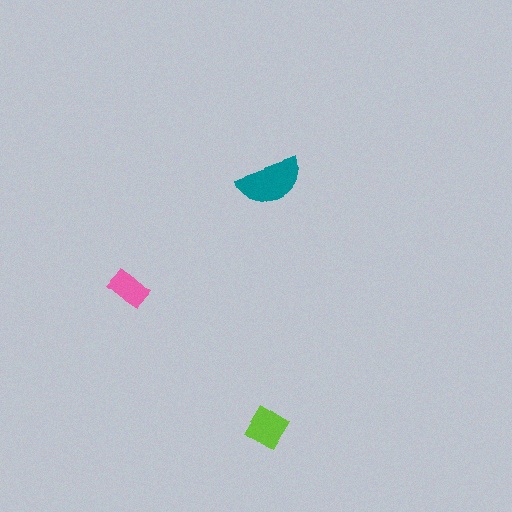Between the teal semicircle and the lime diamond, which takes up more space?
The teal semicircle.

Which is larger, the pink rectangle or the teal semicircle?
The teal semicircle.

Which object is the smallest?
The pink rectangle.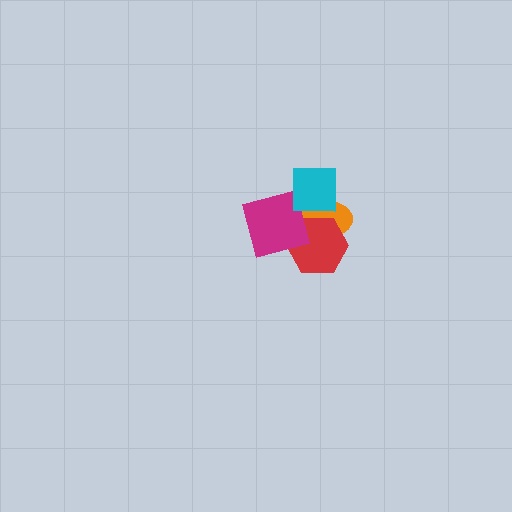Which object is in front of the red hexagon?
The magenta square is in front of the red hexagon.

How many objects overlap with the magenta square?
3 objects overlap with the magenta square.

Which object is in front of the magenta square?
The cyan square is in front of the magenta square.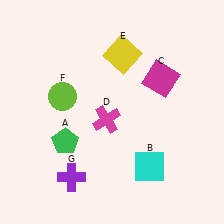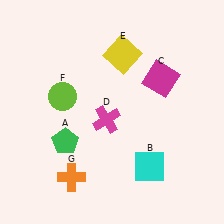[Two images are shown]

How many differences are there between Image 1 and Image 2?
There is 1 difference between the two images.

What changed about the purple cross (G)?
In Image 1, G is purple. In Image 2, it changed to orange.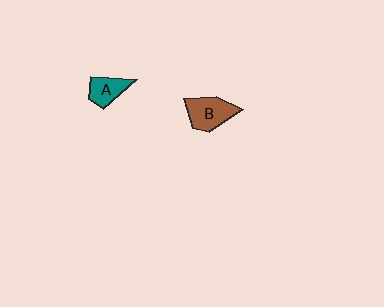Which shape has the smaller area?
Shape A (teal).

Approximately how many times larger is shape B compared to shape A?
Approximately 1.5 times.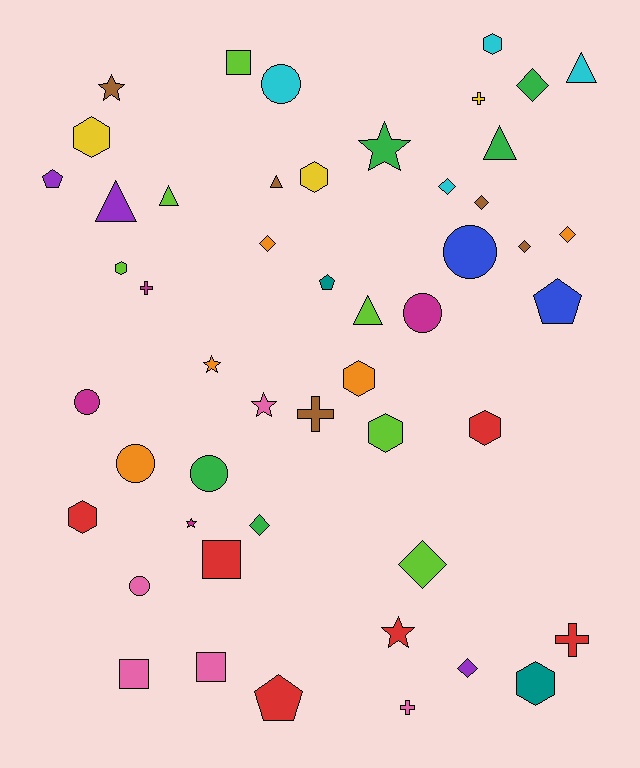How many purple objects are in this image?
There are 3 purple objects.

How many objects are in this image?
There are 50 objects.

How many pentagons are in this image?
There are 4 pentagons.